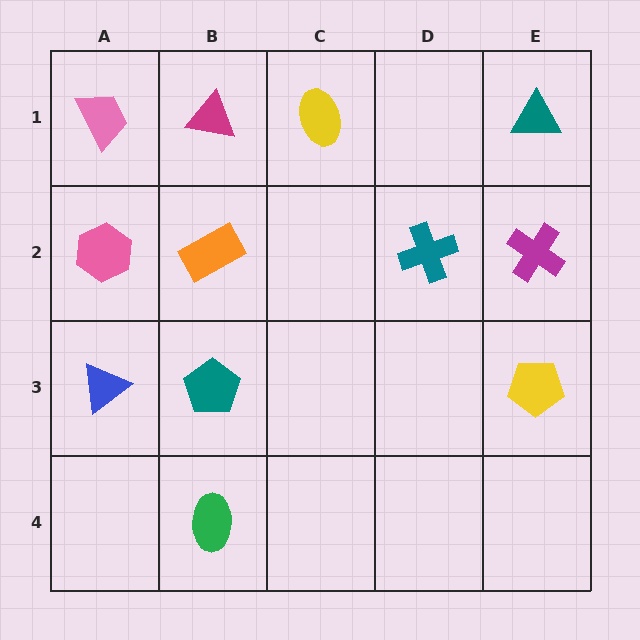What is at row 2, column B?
An orange rectangle.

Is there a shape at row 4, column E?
No, that cell is empty.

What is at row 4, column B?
A green ellipse.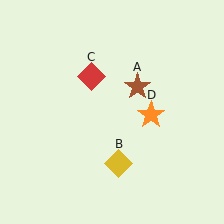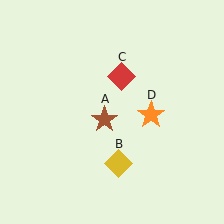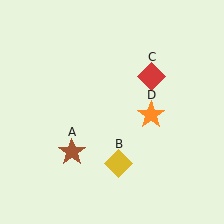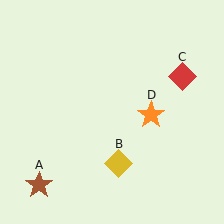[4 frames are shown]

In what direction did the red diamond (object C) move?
The red diamond (object C) moved right.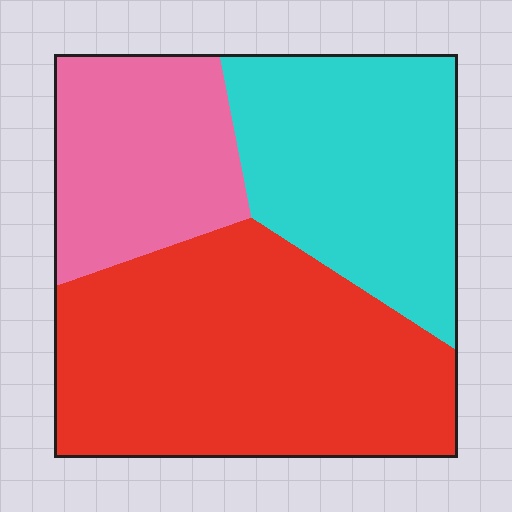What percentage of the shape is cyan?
Cyan takes up about one third (1/3) of the shape.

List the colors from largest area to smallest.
From largest to smallest: red, cyan, pink.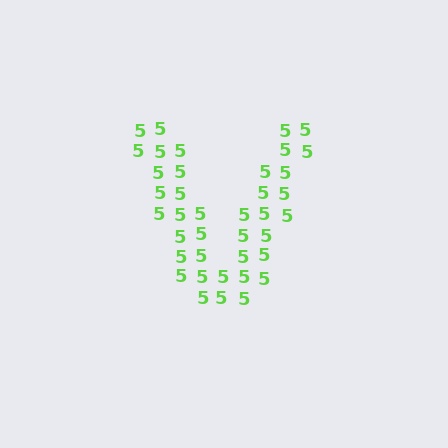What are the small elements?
The small elements are digit 5's.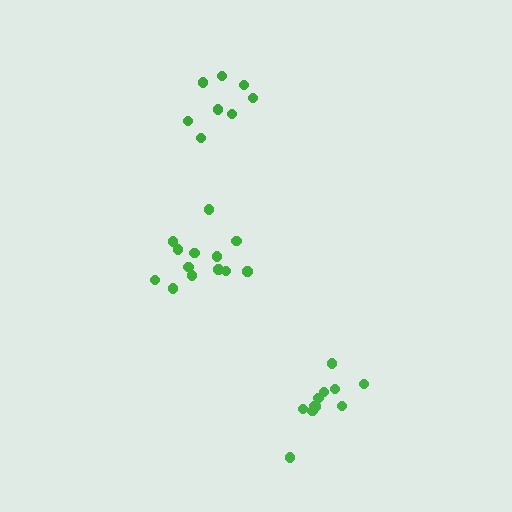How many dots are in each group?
Group 1: 13 dots, Group 2: 11 dots, Group 3: 8 dots (32 total).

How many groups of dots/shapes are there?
There are 3 groups.